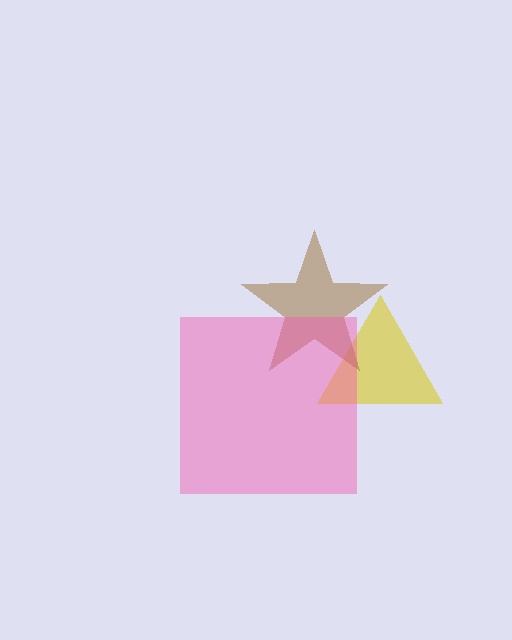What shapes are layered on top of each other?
The layered shapes are: a yellow triangle, a brown star, a pink square.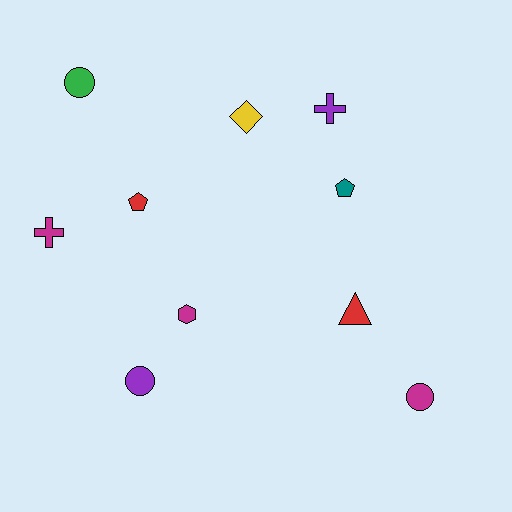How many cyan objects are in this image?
There are no cyan objects.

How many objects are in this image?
There are 10 objects.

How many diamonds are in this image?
There is 1 diamond.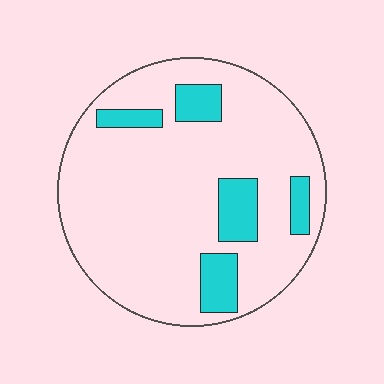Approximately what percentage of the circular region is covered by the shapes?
Approximately 15%.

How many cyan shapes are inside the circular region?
5.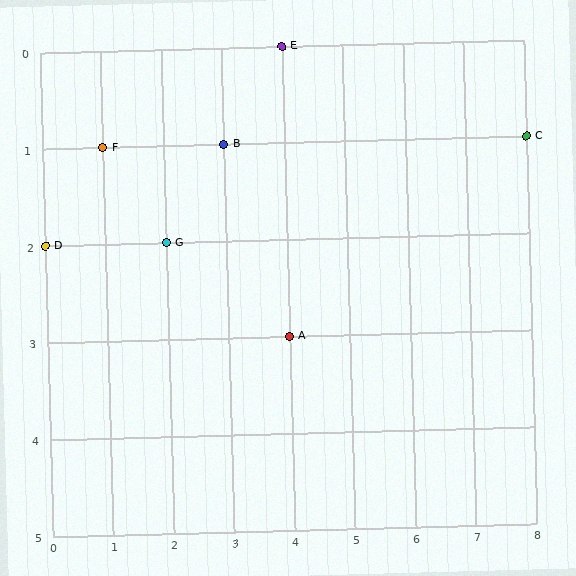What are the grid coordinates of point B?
Point B is at grid coordinates (3, 1).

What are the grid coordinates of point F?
Point F is at grid coordinates (1, 1).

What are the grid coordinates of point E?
Point E is at grid coordinates (4, 0).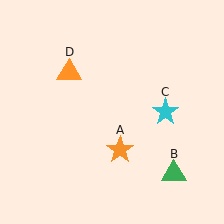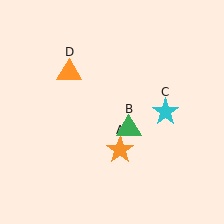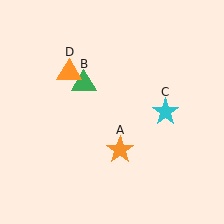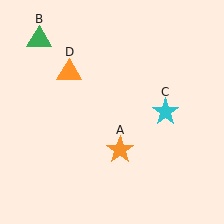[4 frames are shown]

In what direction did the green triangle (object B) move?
The green triangle (object B) moved up and to the left.